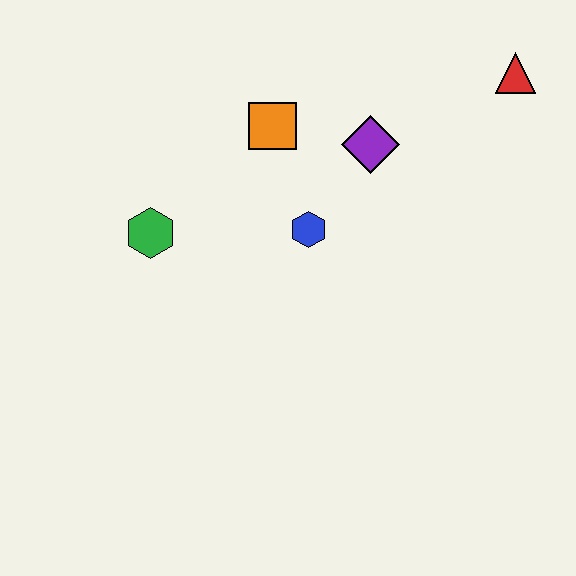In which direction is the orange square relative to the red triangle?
The orange square is to the left of the red triangle.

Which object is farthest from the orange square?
The red triangle is farthest from the orange square.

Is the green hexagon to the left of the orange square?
Yes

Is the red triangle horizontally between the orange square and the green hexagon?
No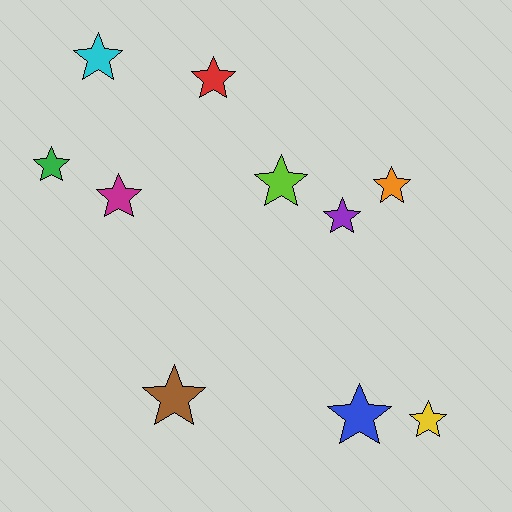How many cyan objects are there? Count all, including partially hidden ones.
There is 1 cyan object.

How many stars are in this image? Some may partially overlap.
There are 10 stars.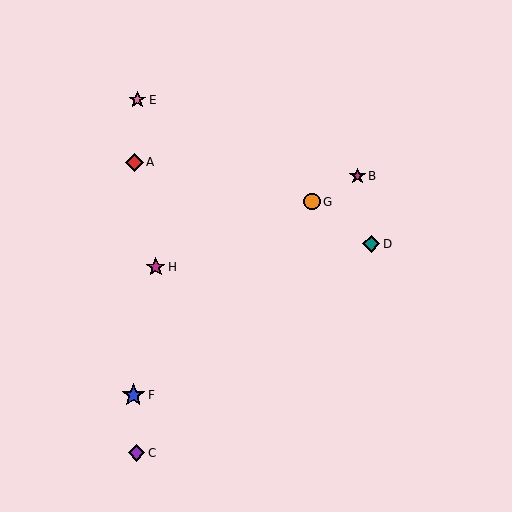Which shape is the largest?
The blue star (labeled F) is the largest.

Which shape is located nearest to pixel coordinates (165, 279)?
The magenta star (labeled H) at (156, 267) is nearest to that location.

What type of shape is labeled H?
Shape H is a magenta star.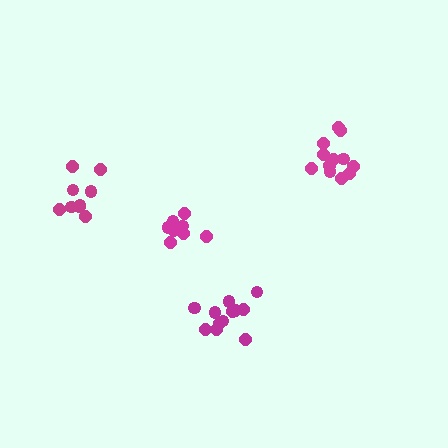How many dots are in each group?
Group 1: 9 dots, Group 2: 12 dots, Group 3: 12 dots, Group 4: 9 dots (42 total).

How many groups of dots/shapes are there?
There are 4 groups.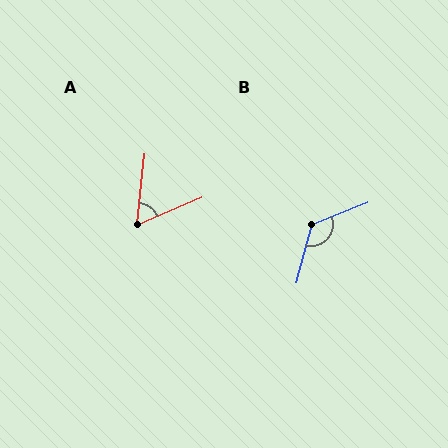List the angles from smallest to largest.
A (61°), B (127°).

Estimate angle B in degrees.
Approximately 127 degrees.